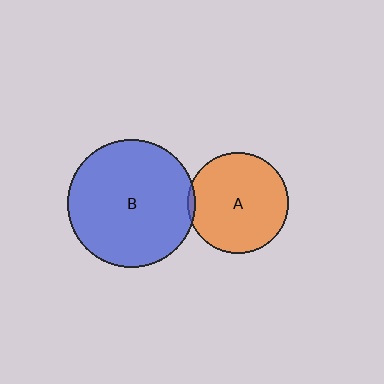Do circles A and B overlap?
Yes.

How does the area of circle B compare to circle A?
Approximately 1.6 times.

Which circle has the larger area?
Circle B (blue).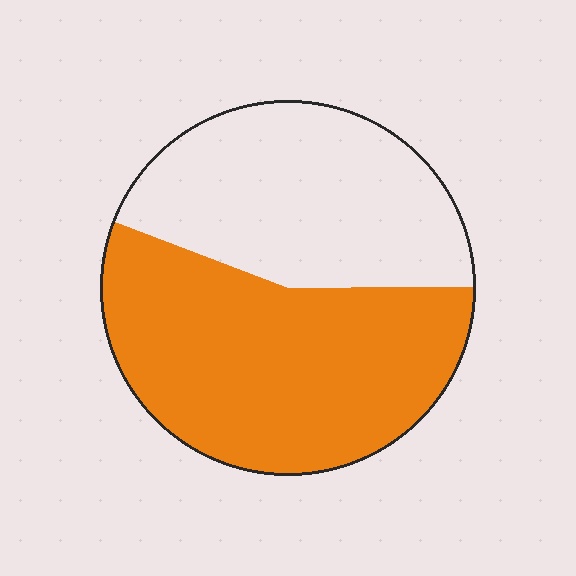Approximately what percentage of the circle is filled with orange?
Approximately 55%.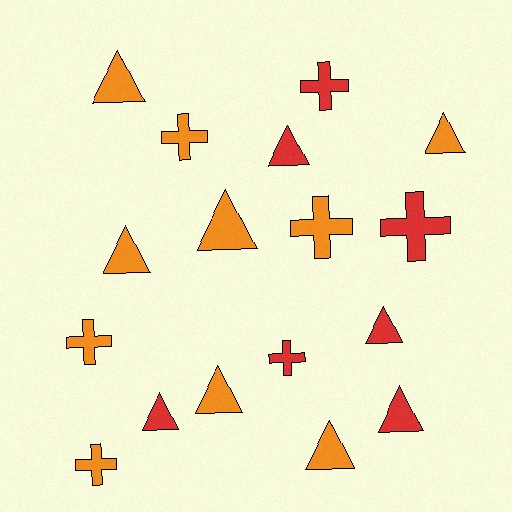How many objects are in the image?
There are 17 objects.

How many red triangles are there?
There are 4 red triangles.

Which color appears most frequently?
Orange, with 10 objects.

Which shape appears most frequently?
Triangle, with 10 objects.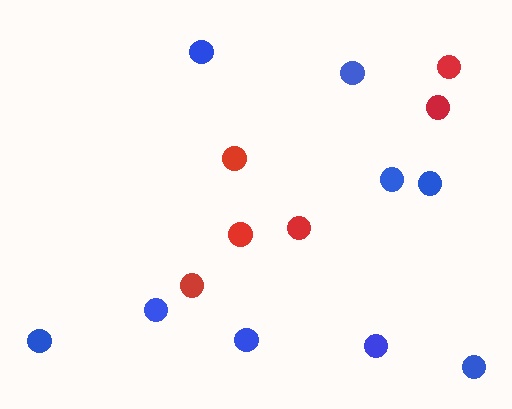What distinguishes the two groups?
There are 2 groups: one group of red circles (6) and one group of blue circles (9).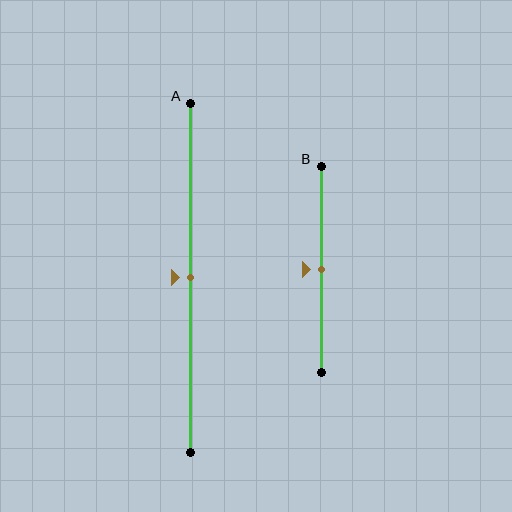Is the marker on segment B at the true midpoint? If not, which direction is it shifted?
Yes, the marker on segment B is at the true midpoint.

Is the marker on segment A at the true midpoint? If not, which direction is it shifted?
Yes, the marker on segment A is at the true midpoint.